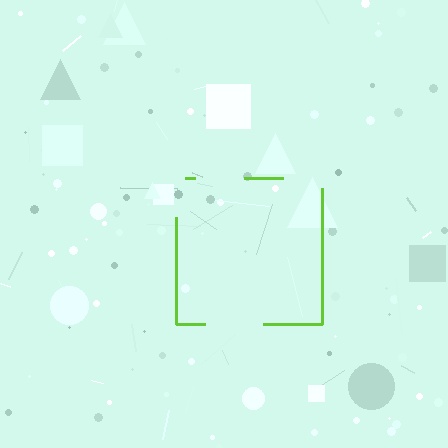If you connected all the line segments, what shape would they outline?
They would outline a square.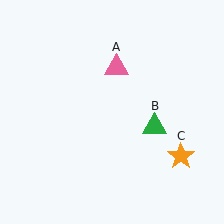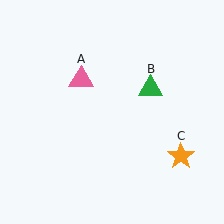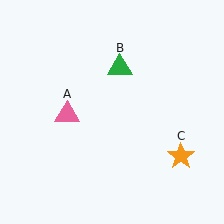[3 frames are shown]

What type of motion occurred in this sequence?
The pink triangle (object A), green triangle (object B) rotated counterclockwise around the center of the scene.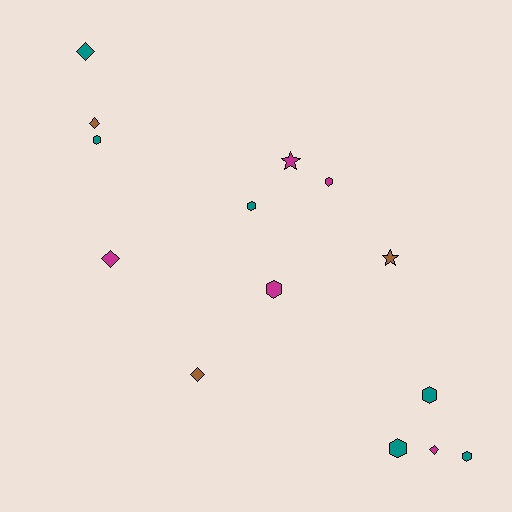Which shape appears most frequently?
Hexagon, with 7 objects.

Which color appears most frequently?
Teal, with 6 objects.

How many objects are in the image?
There are 14 objects.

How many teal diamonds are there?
There is 1 teal diamond.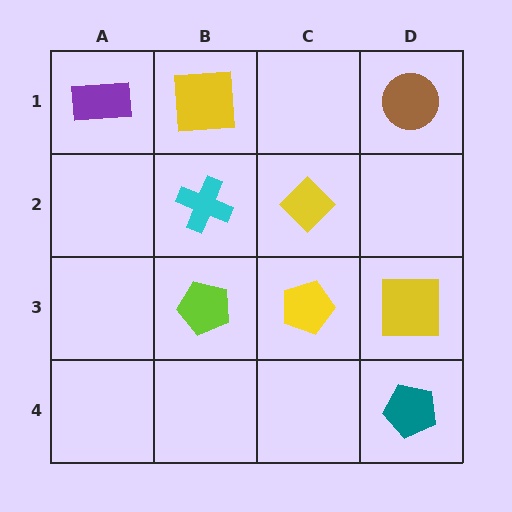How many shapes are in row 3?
3 shapes.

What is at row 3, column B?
A lime pentagon.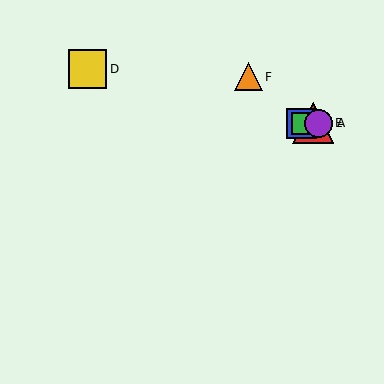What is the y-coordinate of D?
Object D is at y≈69.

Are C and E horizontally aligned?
Yes, both are at y≈123.